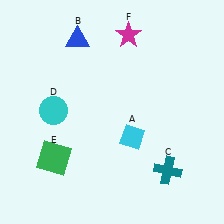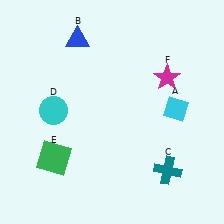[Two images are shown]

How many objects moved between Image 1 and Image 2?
2 objects moved between the two images.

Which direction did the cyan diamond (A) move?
The cyan diamond (A) moved right.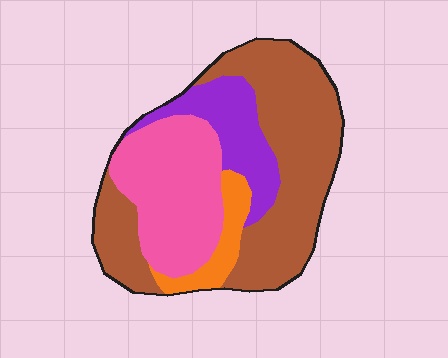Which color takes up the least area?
Orange, at roughly 10%.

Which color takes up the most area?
Brown, at roughly 50%.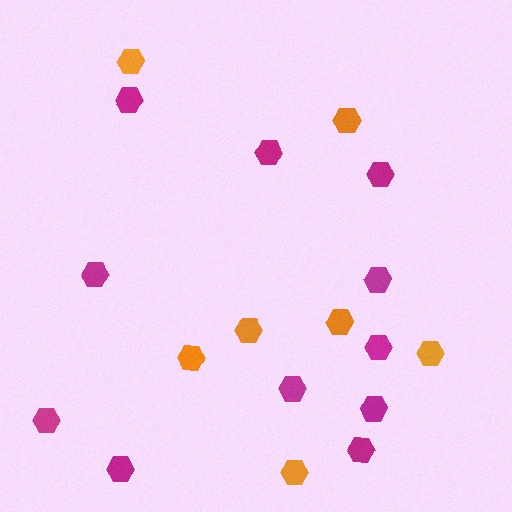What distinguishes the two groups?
There are 2 groups: one group of orange hexagons (7) and one group of magenta hexagons (11).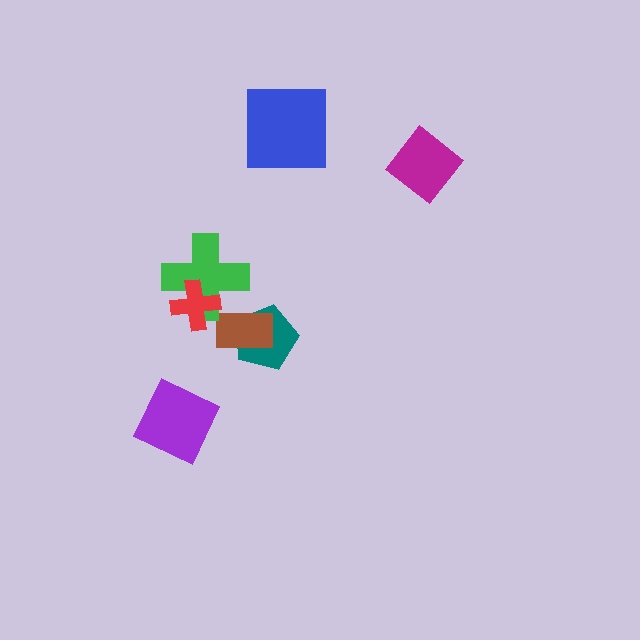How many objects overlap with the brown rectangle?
1 object overlaps with the brown rectangle.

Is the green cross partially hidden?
Yes, it is partially covered by another shape.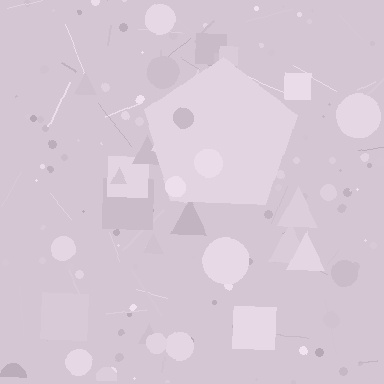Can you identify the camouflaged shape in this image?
The camouflaged shape is a pentagon.